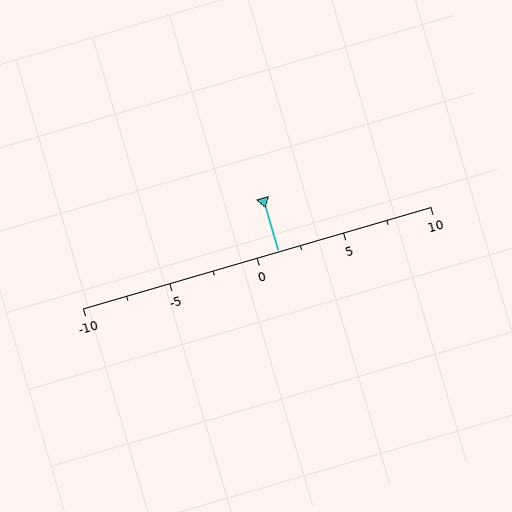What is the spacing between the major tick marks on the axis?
The major ticks are spaced 5 apart.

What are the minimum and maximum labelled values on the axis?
The axis runs from -10 to 10.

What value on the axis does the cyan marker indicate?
The marker indicates approximately 1.2.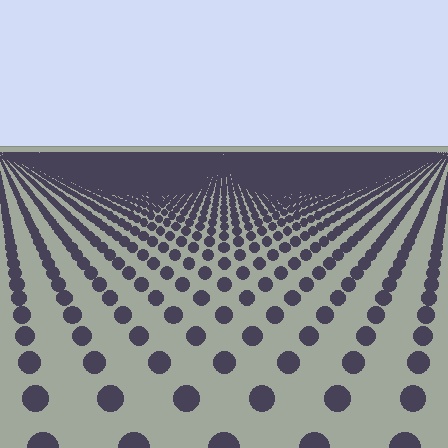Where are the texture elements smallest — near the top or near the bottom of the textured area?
Near the top.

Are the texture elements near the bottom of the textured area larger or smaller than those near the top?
Larger. Near the bottom, elements are closer to the viewer and appear at a bigger on-screen size.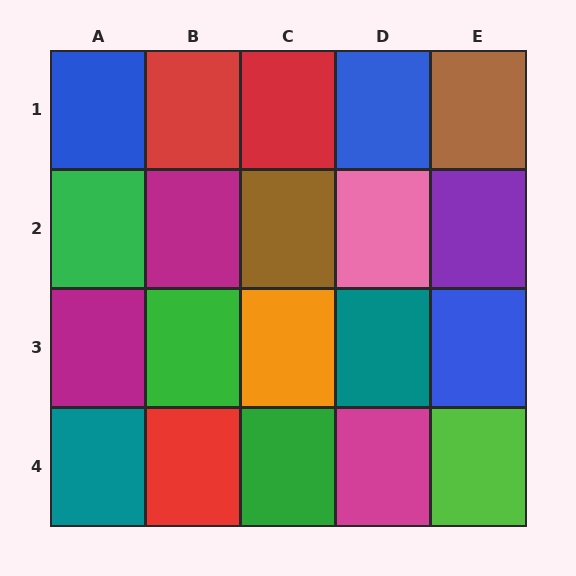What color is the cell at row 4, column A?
Teal.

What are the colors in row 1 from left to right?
Blue, red, red, blue, brown.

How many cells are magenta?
3 cells are magenta.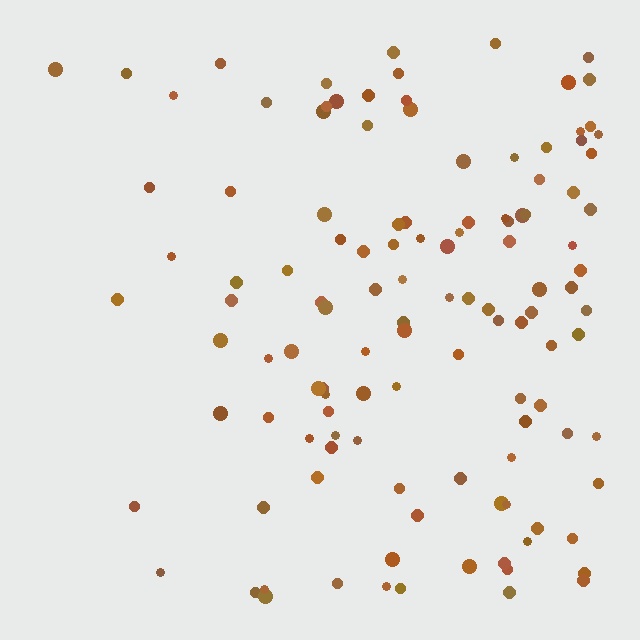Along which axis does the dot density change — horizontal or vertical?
Horizontal.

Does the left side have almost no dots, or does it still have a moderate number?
Still a moderate number, just noticeably fewer than the right.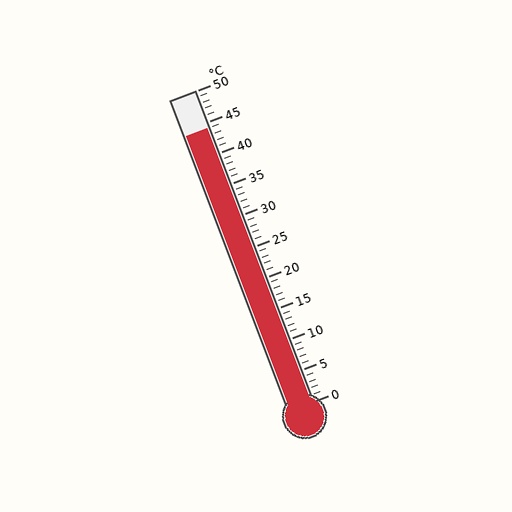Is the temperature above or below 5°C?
The temperature is above 5°C.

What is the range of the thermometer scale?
The thermometer scale ranges from 0°C to 50°C.